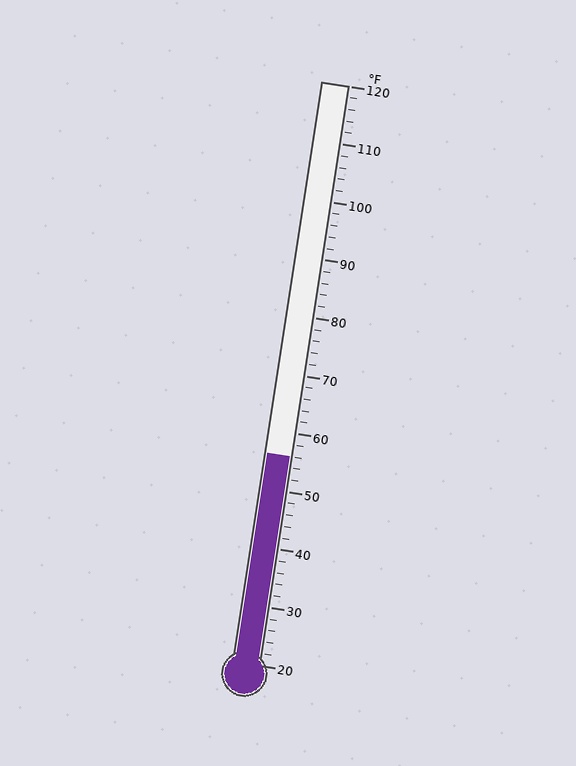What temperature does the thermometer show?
The thermometer shows approximately 56°F.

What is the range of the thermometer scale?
The thermometer scale ranges from 20°F to 120°F.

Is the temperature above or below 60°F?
The temperature is below 60°F.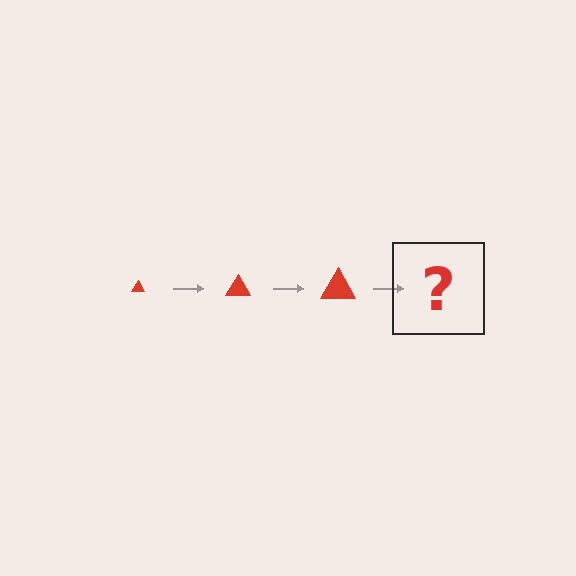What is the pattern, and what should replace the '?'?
The pattern is that the triangle gets progressively larger each step. The '?' should be a red triangle, larger than the previous one.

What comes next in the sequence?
The next element should be a red triangle, larger than the previous one.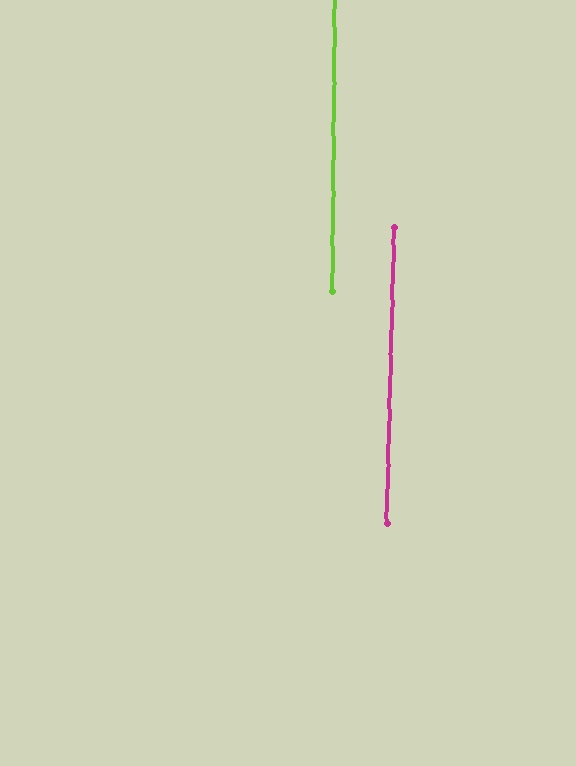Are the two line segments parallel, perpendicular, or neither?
Parallel — their directions differ by only 1.0°.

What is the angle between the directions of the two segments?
Approximately 1 degree.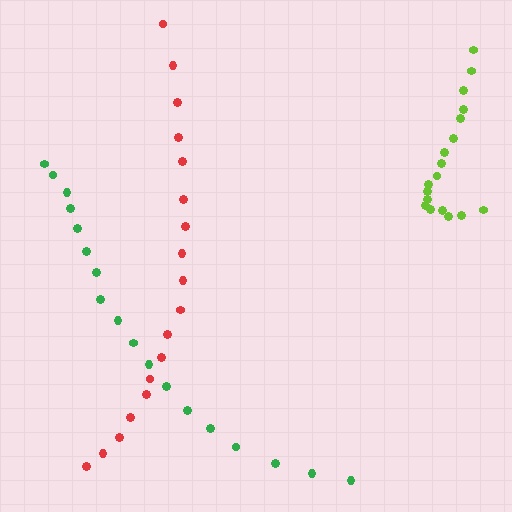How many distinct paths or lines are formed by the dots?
There are 3 distinct paths.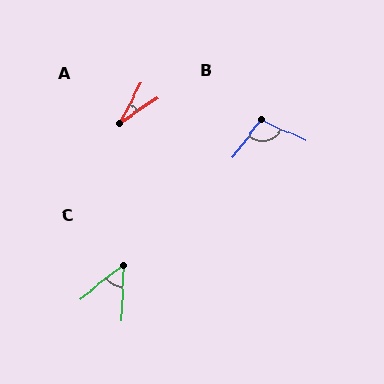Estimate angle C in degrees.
Approximately 50 degrees.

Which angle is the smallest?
A, at approximately 29 degrees.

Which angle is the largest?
B, at approximately 103 degrees.